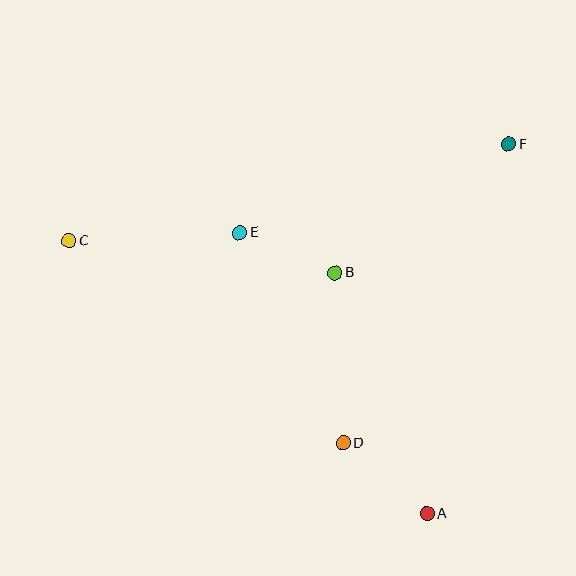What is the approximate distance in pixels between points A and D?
The distance between A and D is approximately 110 pixels.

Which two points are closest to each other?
Points B and E are closest to each other.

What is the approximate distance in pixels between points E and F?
The distance between E and F is approximately 283 pixels.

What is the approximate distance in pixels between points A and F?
The distance between A and F is approximately 379 pixels.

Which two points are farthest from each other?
Points A and C are farthest from each other.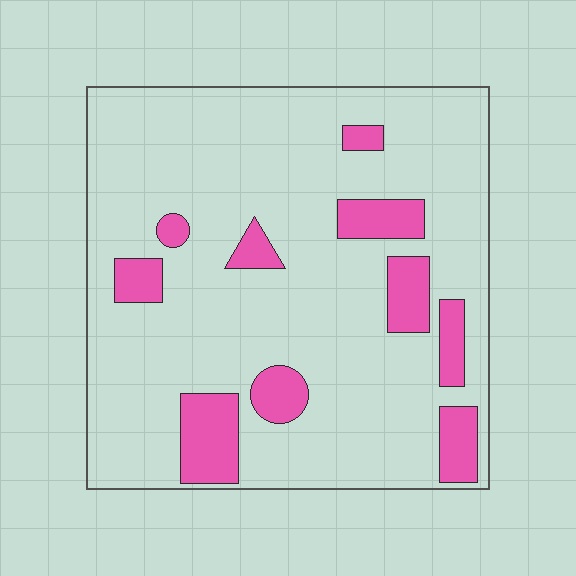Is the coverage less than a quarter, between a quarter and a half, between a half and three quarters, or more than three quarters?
Less than a quarter.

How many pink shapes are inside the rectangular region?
10.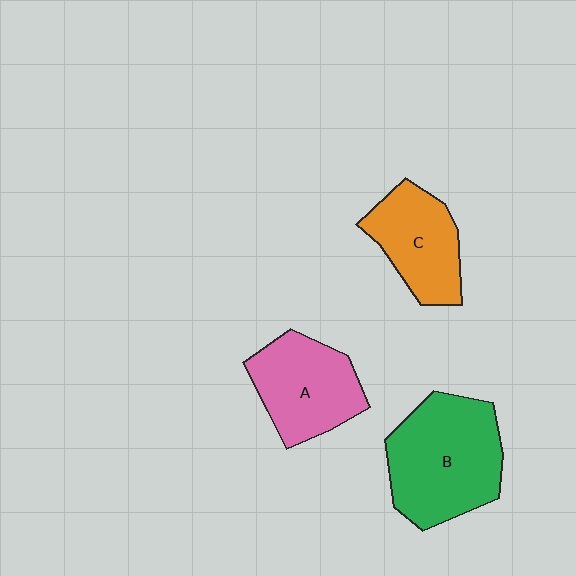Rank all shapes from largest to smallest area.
From largest to smallest: B (green), A (pink), C (orange).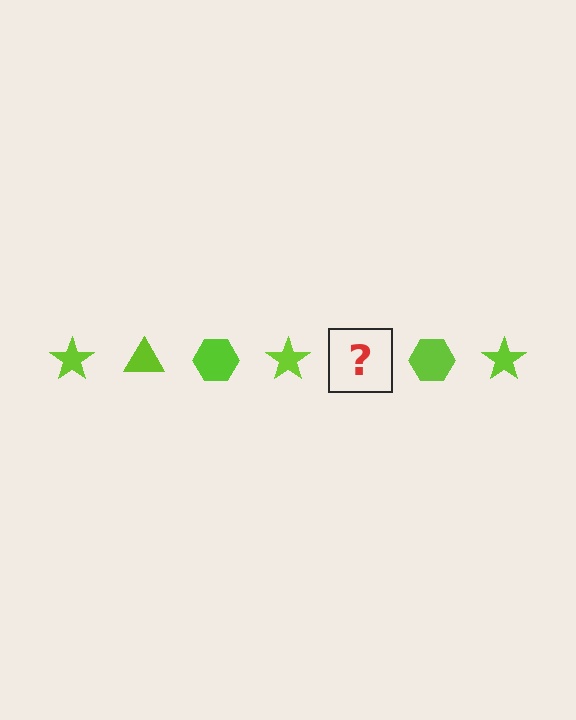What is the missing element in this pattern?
The missing element is a lime triangle.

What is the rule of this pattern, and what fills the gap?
The rule is that the pattern cycles through star, triangle, hexagon shapes in lime. The gap should be filled with a lime triangle.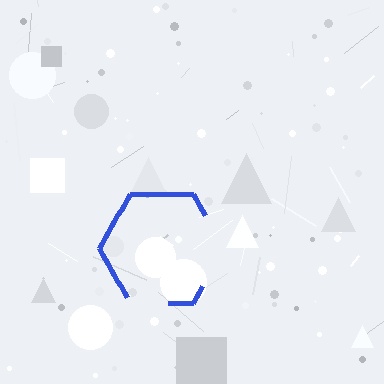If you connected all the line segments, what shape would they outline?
They would outline a hexagon.